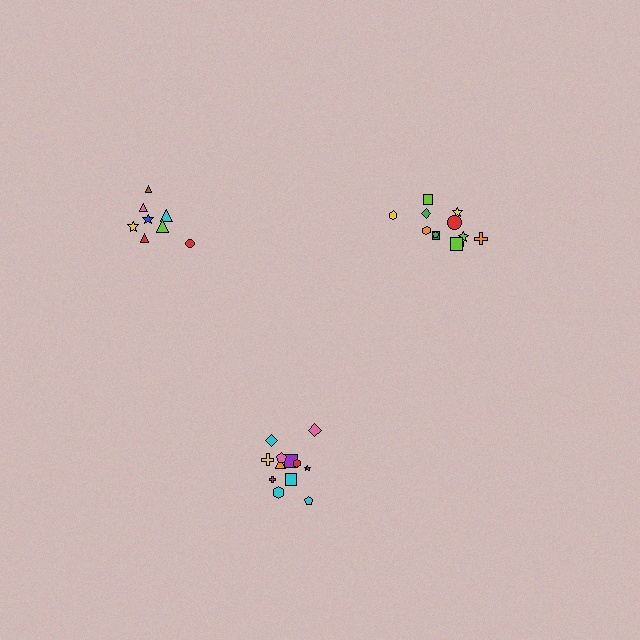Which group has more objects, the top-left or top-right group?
The top-right group.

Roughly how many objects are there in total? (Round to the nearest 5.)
Roughly 30 objects in total.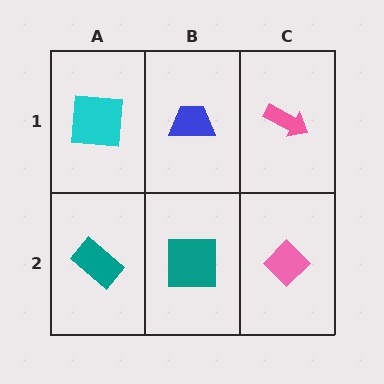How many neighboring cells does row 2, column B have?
3.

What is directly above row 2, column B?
A blue trapezoid.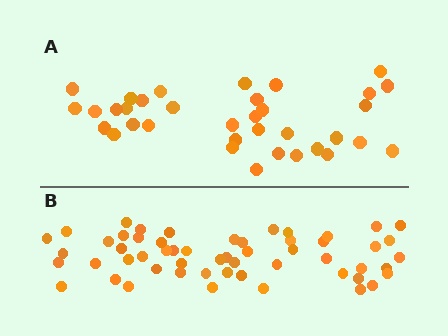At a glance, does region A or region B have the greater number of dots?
Region B (the bottom region) has more dots.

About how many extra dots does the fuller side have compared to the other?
Region B has approximately 20 more dots than region A.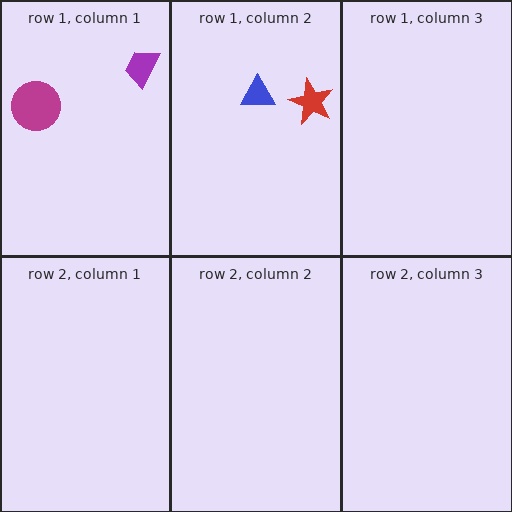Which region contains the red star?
The row 1, column 2 region.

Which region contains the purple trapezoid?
The row 1, column 1 region.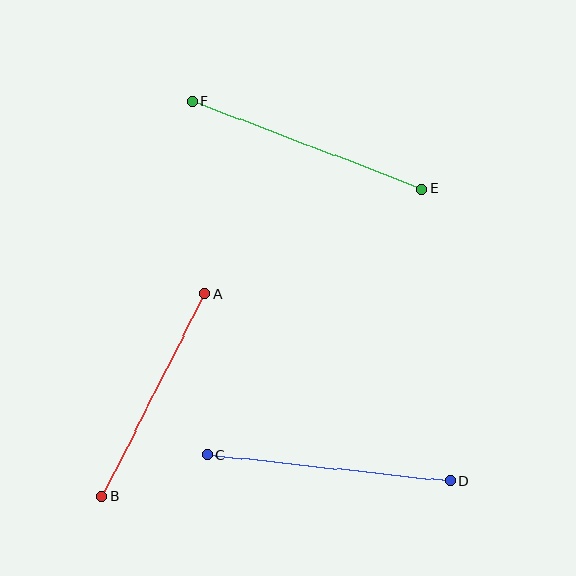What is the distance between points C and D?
The distance is approximately 244 pixels.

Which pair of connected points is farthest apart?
Points E and F are farthest apart.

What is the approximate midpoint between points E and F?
The midpoint is at approximately (307, 145) pixels.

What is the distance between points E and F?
The distance is approximately 246 pixels.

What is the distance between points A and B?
The distance is approximately 227 pixels.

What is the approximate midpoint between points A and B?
The midpoint is at approximately (153, 395) pixels.